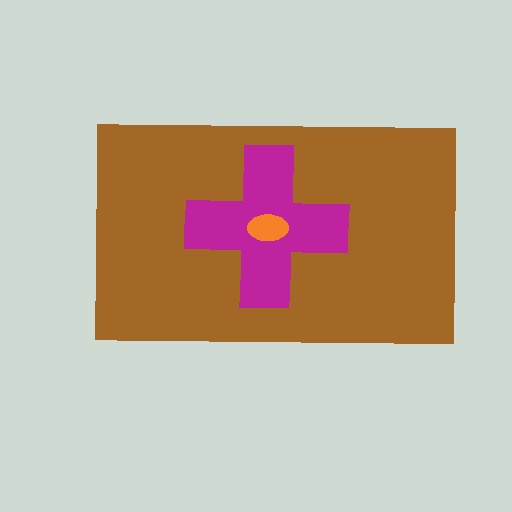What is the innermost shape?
The orange ellipse.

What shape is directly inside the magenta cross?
The orange ellipse.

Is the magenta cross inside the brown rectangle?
Yes.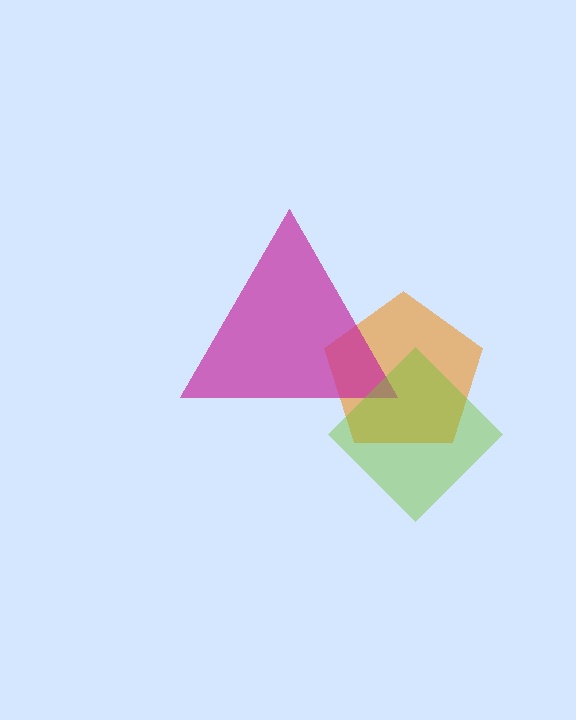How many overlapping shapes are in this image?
There are 3 overlapping shapes in the image.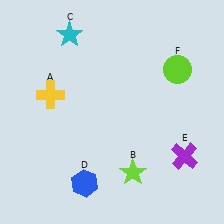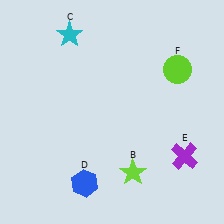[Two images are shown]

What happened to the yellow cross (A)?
The yellow cross (A) was removed in Image 2. It was in the top-left area of Image 1.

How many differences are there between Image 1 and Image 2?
There is 1 difference between the two images.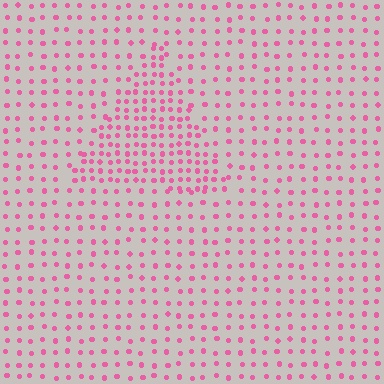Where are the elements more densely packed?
The elements are more densely packed inside the triangle boundary.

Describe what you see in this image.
The image contains small pink elements arranged at two different densities. A triangle-shaped region is visible where the elements are more densely packed than the surrounding area.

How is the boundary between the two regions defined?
The boundary is defined by a change in element density (approximately 2.0x ratio). All elements are the same color, size, and shape.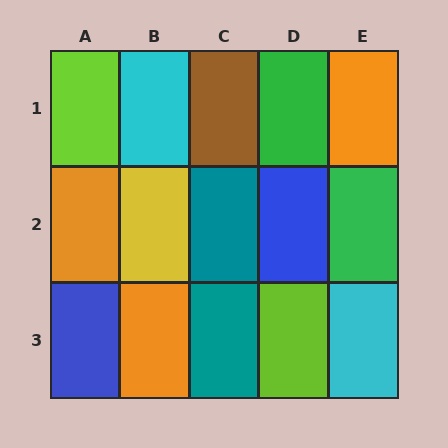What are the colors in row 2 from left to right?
Orange, yellow, teal, blue, green.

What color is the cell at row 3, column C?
Teal.